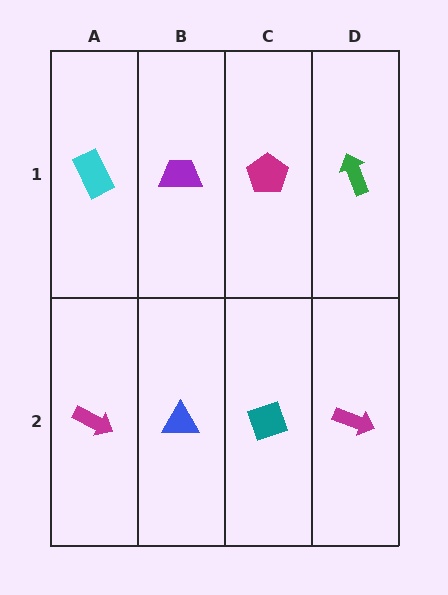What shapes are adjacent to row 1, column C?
A teal diamond (row 2, column C), a purple trapezoid (row 1, column B), a green arrow (row 1, column D).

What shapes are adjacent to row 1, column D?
A magenta arrow (row 2, column D), a magenta pentagon (row 1, column C).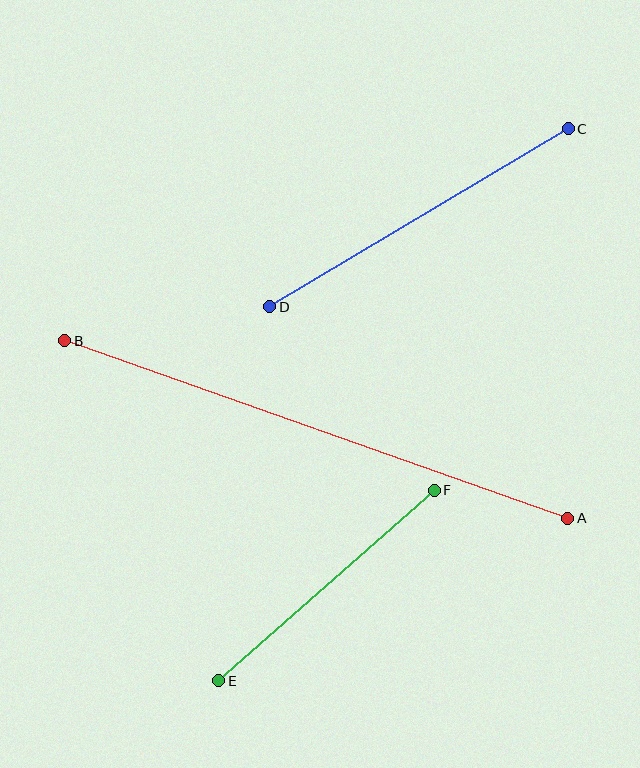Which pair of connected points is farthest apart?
Points A and B are farthest apart.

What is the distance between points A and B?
The distance is approximately 534 pixels.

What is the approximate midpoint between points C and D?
The midpoint is at approximately (419, 218) pixels.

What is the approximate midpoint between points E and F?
The midpoint is at approximately (326, 586) pixels.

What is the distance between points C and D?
The distance is approximately 347 pixels.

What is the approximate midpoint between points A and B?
The midpoint is at approximately (316, 430) pixels.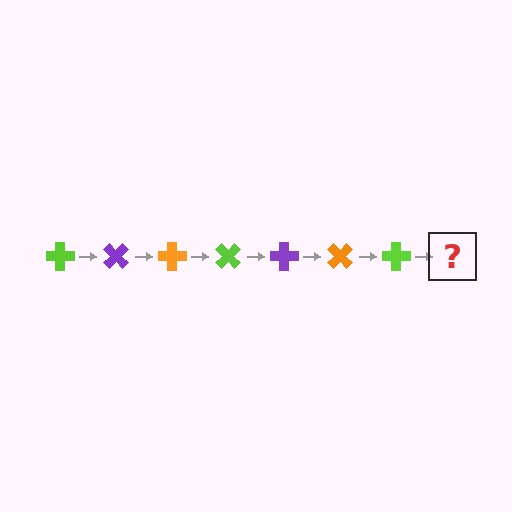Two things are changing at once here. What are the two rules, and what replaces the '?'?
The two rules are that it rotates 45 degrees each step and the color cycles through lime, purple, and orange. The '?' should be a purple cross, rotated 315 degrees from the start.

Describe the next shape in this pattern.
It should be a purple cross, rotated 315 degrees from the start.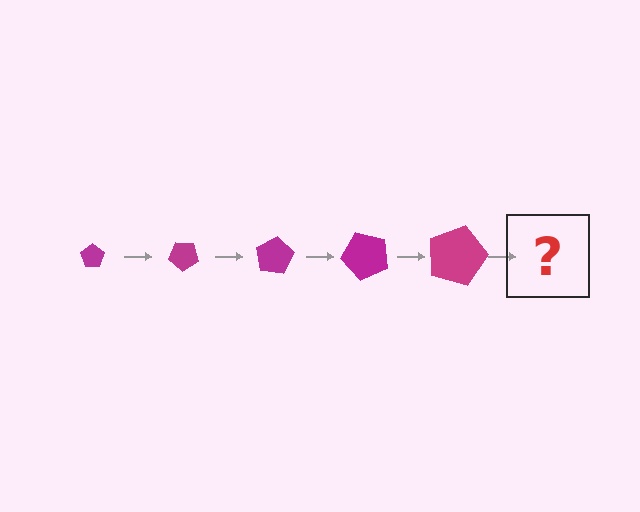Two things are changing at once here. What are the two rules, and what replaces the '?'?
The two rules are that the pentagon grows larger each step and it rotates 40 degrees each step. The '?' should be a pentagon, larger than the previous one and rotated 200 degrees from the start.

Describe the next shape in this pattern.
It should be a pentagon, larger than the previous one and rotated 200 degrees from the start.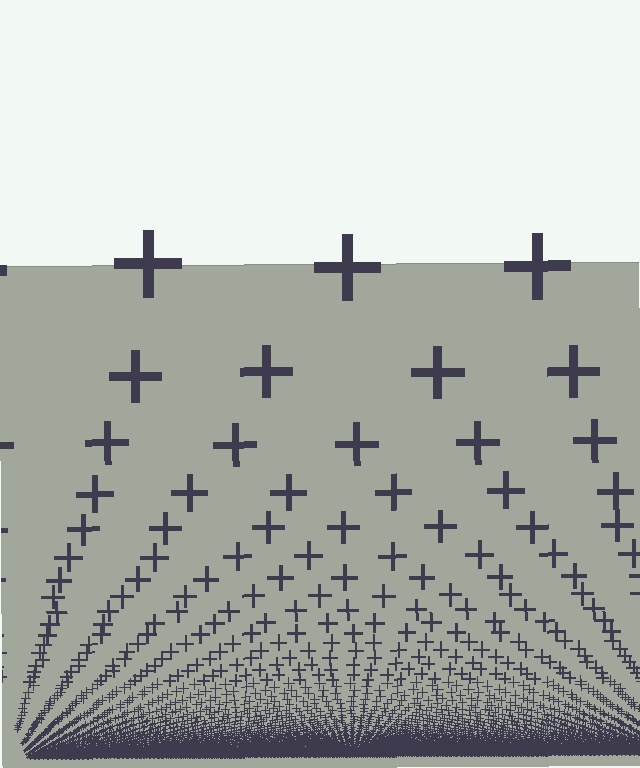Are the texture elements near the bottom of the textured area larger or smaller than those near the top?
Smaller. The gradient is inverted — elements near the bottom are smaller and denser.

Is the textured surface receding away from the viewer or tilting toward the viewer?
The surface appears to tilt toward the viewer. Texture elements get larger and sparser toward the top.